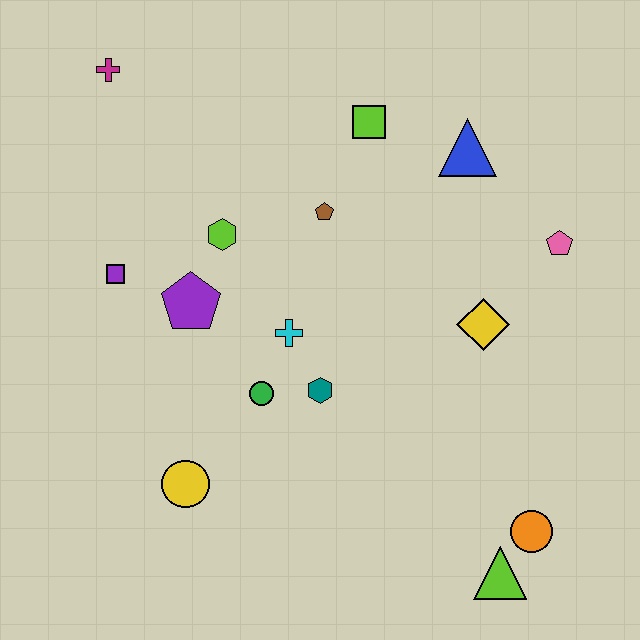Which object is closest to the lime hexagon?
The purple pentagon is closest to the lime hexagon.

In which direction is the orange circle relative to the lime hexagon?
The orange circle is to the right of the lime hexagon.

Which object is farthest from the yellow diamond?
The magenta cross is farthest from the yellow diamond.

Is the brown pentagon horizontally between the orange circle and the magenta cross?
Yes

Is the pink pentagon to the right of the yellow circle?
Yes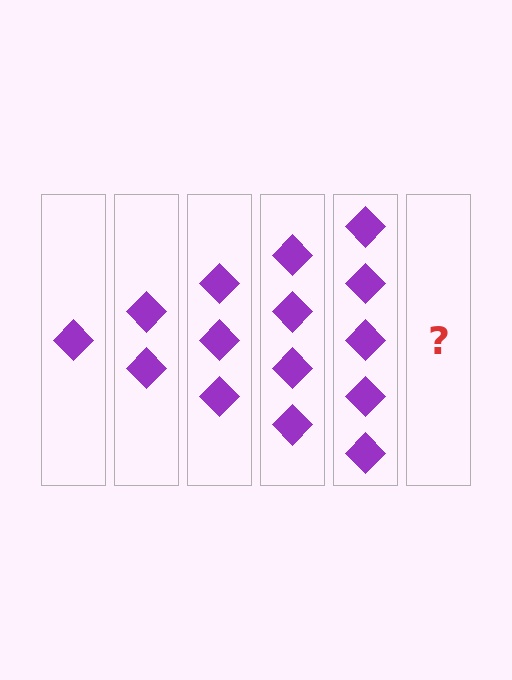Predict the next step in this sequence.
The next step is 6 diamonds.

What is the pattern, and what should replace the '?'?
The pattern is that each step adds one more diamond. The '?' should be 6 diamonds.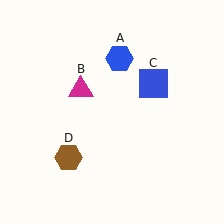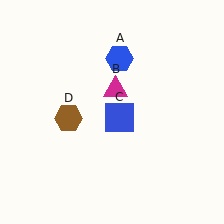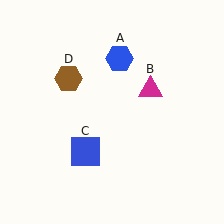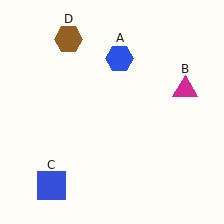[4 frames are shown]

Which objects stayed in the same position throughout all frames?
Blue hexagon (object A) remained stationary.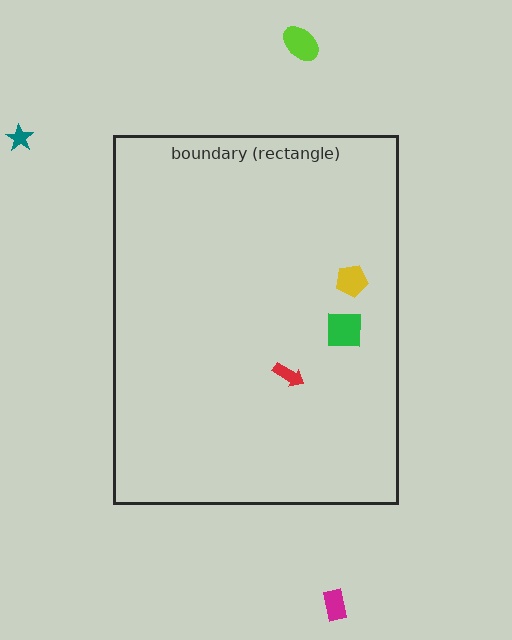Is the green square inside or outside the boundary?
Inside.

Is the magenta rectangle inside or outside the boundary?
Outside.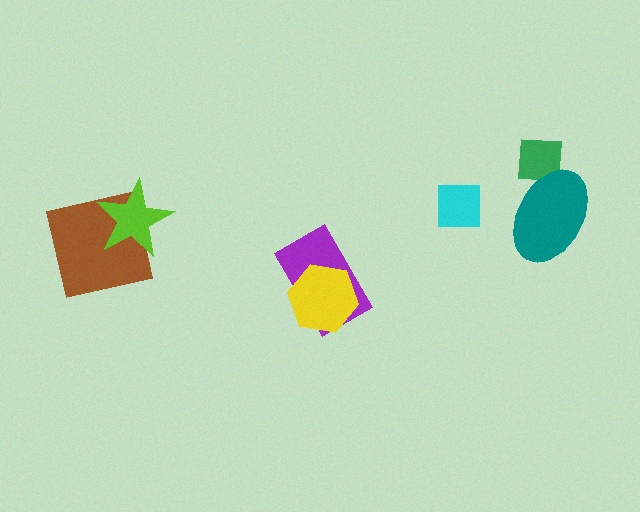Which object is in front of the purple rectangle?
The yellow hexagon is in front of the purple rectangle.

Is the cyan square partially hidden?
No, no other shape covers it.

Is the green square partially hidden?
Yes, it is partially covered by another shape.